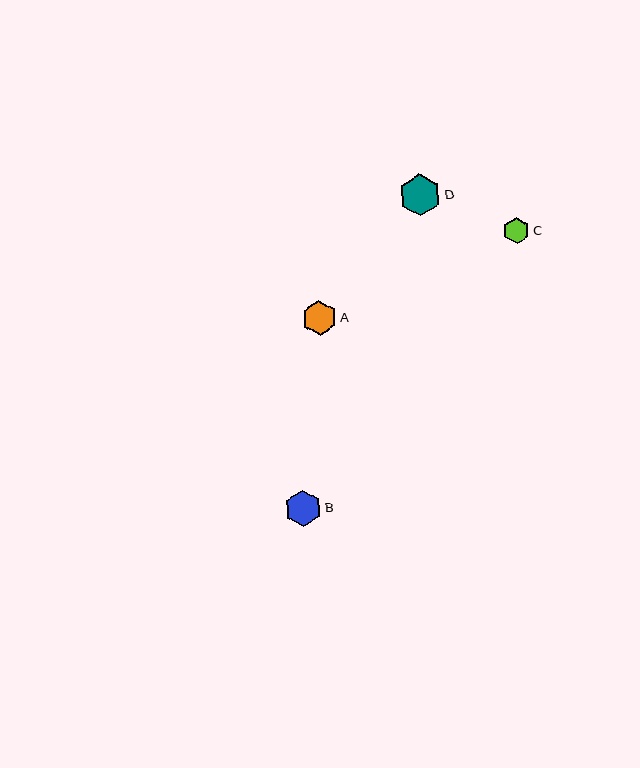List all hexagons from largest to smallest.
From largest to smallest: D, B, A, C.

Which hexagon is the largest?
Hexagon D is the largest with a size of approximately 42 pixels.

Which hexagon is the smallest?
Hexagon C is the smallest with a size of approximately 26 pixels.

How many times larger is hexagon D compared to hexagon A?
Hexagon D is approximately 1.2 times the size of hexagon A.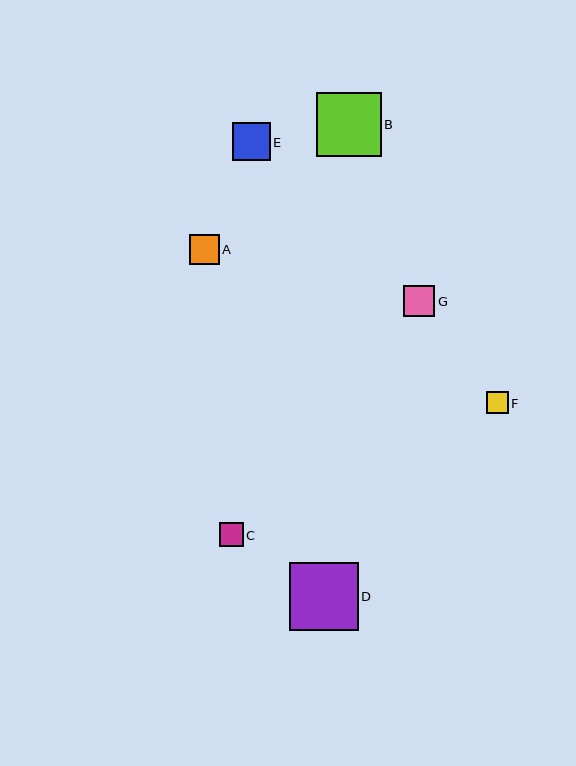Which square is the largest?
Square D is the largest with a size of approximately 69 pixels.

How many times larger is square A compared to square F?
Square A is approximately 1.3 times the size of square F.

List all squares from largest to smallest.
From largest to smallest: D, B, E, G, A, C, F.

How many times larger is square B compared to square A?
Square B is approximately 2.2 times the size of square A.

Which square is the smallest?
Square F is the smallest with a size of approximately 22 pixels.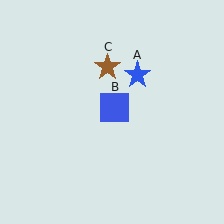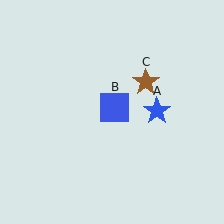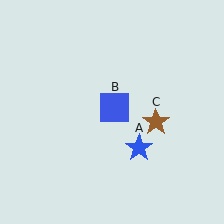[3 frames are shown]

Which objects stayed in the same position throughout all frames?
Blue square (object B) remained stationary.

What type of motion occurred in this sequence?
The blue star (object A), brown star (object C) rotated clockwise around the center of the scene.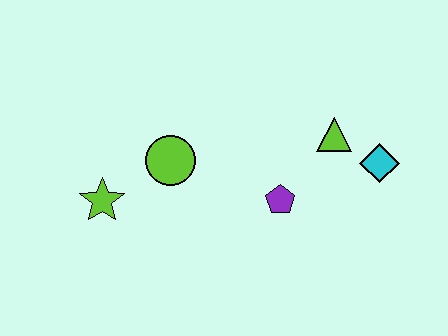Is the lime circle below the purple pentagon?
No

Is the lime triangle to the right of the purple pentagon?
Yes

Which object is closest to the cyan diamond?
The lime triangle is closest to the cyan diamond.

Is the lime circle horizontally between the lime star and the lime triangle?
Yes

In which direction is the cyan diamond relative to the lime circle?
The cyan diamond is to the right of the lime circle.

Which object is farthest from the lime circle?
The cyan diamond is farthest from the lime circle.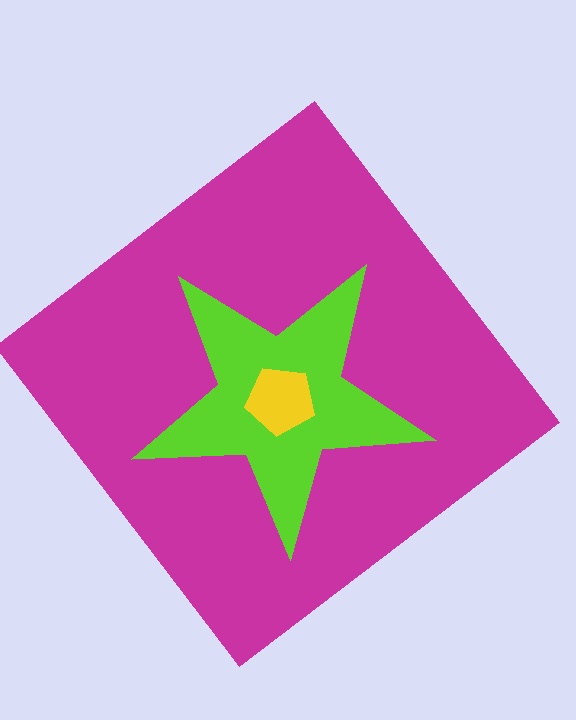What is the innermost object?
The yellow pentagon.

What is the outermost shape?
The magenta diamond.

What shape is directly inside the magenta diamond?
The lime star.